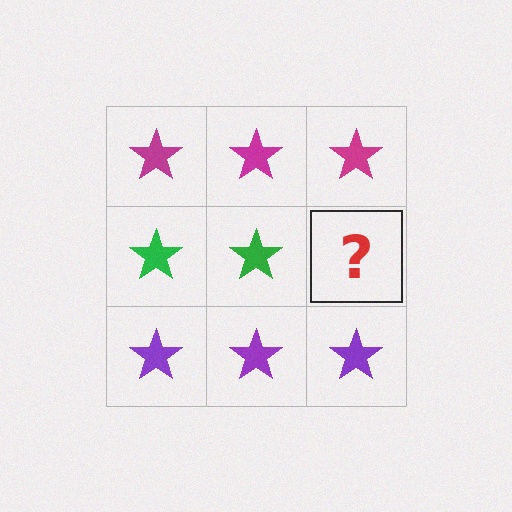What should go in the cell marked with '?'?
The missing cell should contain a green star.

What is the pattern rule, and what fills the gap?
The rule is that each row has a consistent color. The gap should be filled with a green star.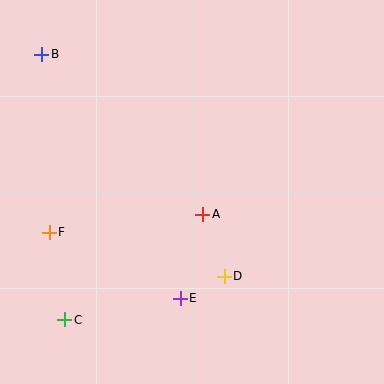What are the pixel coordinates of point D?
Point D is at (224, 276).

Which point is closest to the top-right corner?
Point A is closest to the top-right corner.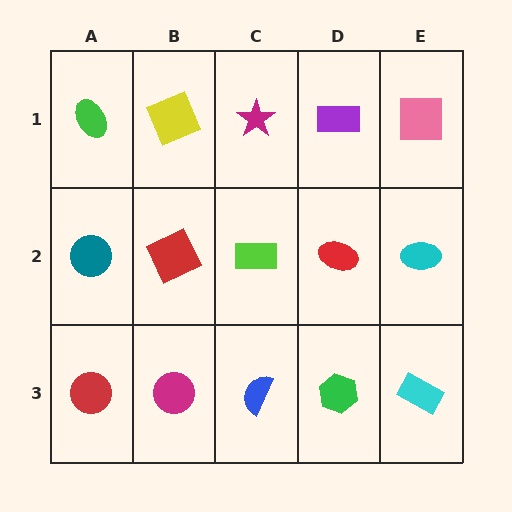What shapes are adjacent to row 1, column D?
A red ellipse (row 2, column D), a magenta star (row 1, column C), a pink square (row 1, column E).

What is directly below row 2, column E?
A cyan rectangle.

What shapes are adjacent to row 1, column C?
A lime rectangle (row 2, column C), a yellow square (row 1, column B), a purple rectangle (row 1, column D).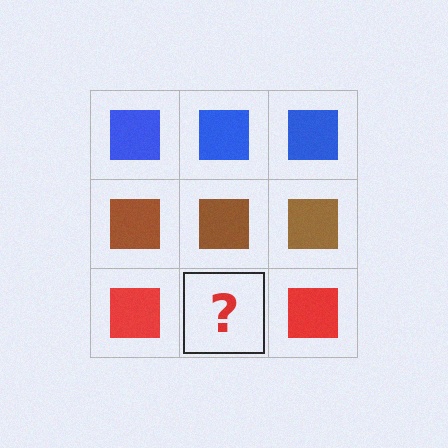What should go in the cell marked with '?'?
The missing cell should contain a red square.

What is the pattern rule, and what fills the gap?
The rule is that each row has a consistent color. The gap should be filled with a red square.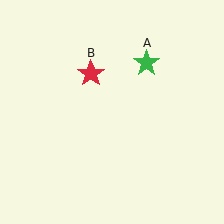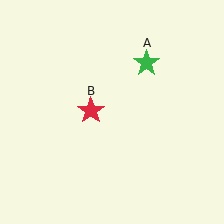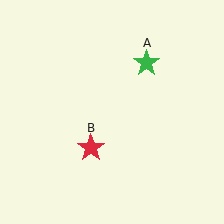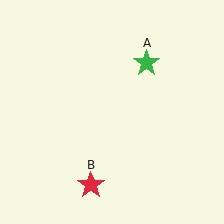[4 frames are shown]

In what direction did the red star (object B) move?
The red star (object B) moved down.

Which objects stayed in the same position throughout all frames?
Green star (object A) remained stationary.